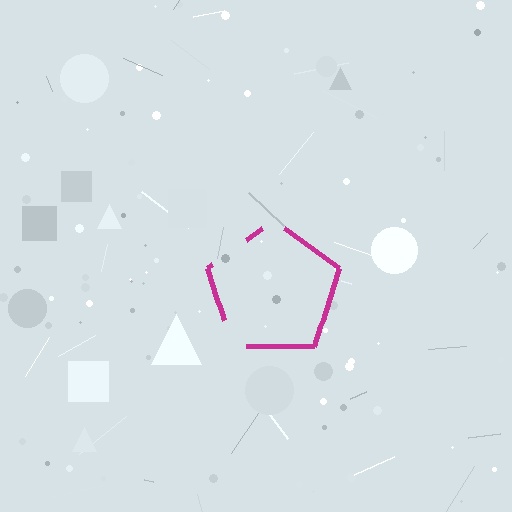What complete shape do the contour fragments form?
The contour fragments form a pentagon.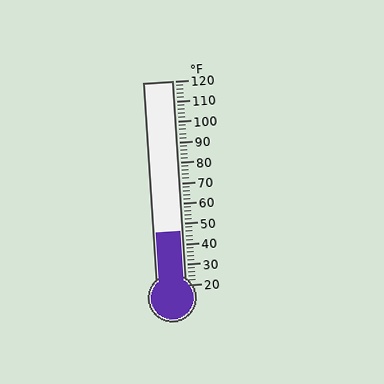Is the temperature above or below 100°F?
The temperature is below 100°F.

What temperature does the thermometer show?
The thermometer shows approximately 46°F.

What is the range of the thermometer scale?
The thermometer scale ranges from 20°F to 120°F.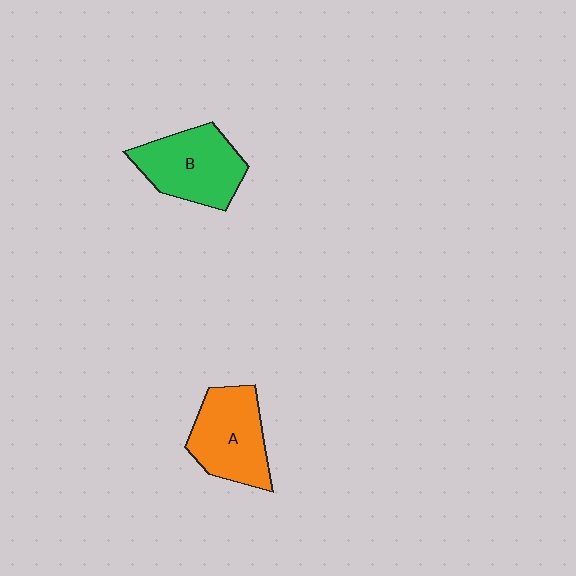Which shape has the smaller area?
Shape A (orange).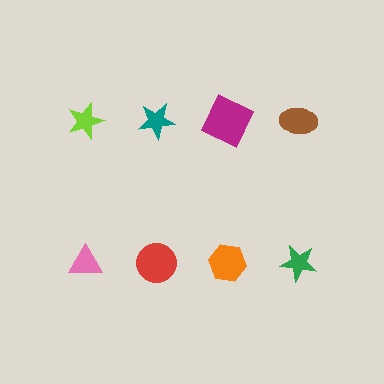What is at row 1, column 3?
A magenta square.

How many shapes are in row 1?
4 shapes.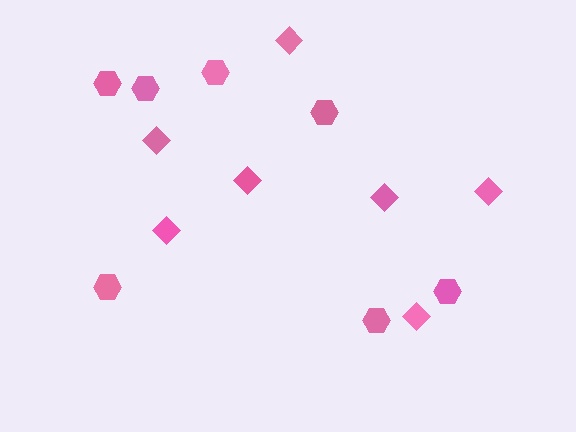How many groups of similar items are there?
There are 2 groups: one group of hexagons (7) and one group of diamonds (7).